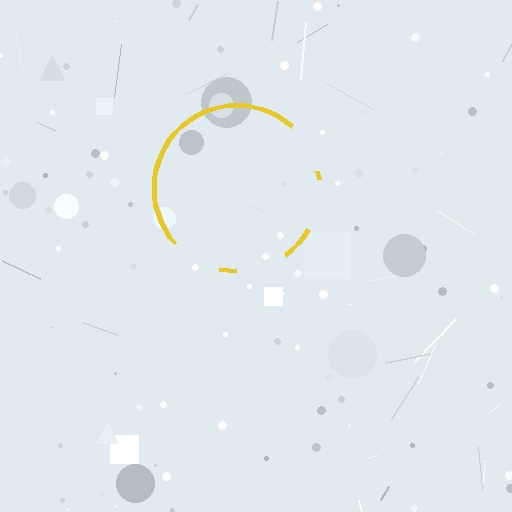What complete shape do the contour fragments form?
The contour fragments form a circle.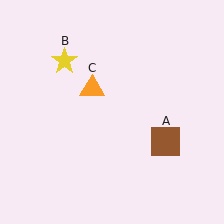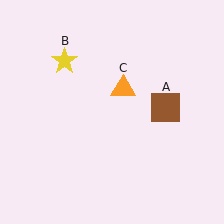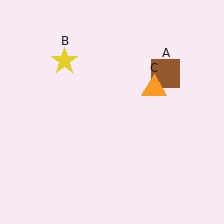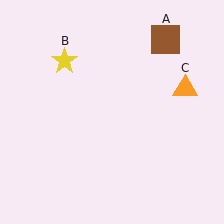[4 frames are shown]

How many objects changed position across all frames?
2 objects changed position: brown square (object A), orange triangle (object C).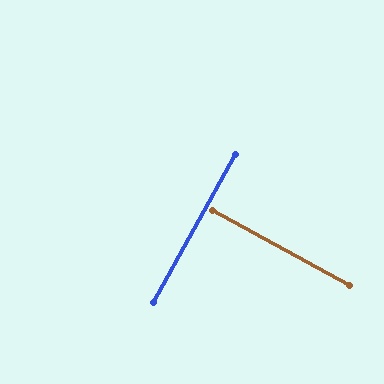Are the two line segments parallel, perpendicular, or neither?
Perpendicular — they meet at approximately 90°.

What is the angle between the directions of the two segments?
Approximately 90 degrees.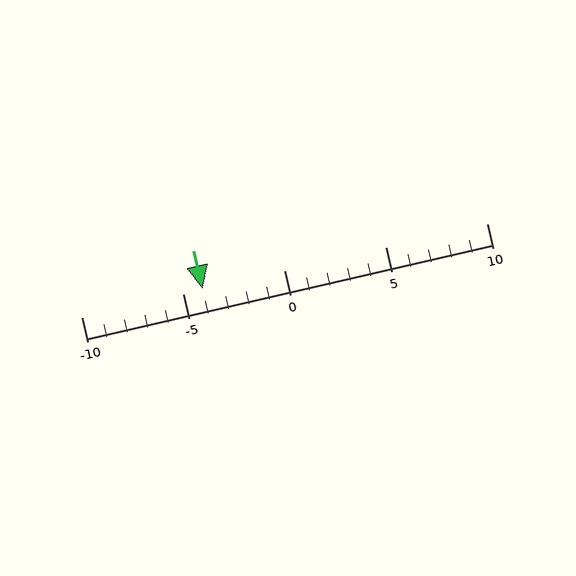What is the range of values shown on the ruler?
The ruler shows values from -10 to 10.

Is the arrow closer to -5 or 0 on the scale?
The arrow is closer to -5.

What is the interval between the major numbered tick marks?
The major tick marks are spaced 5 units apart.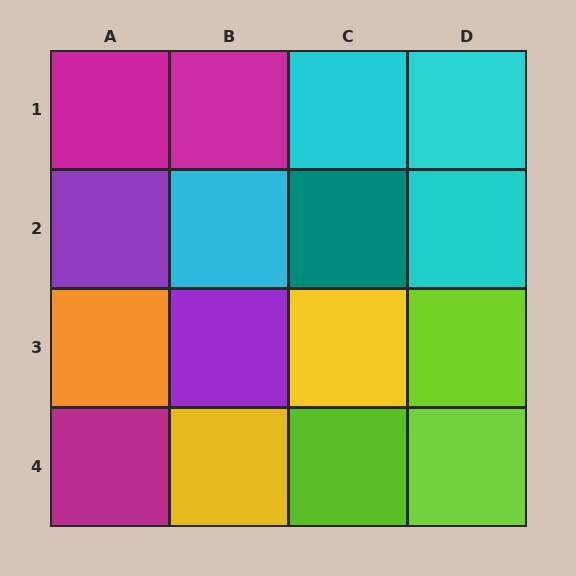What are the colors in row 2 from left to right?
Purple, cyan, teal, cyan.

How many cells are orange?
1 cell is orange.